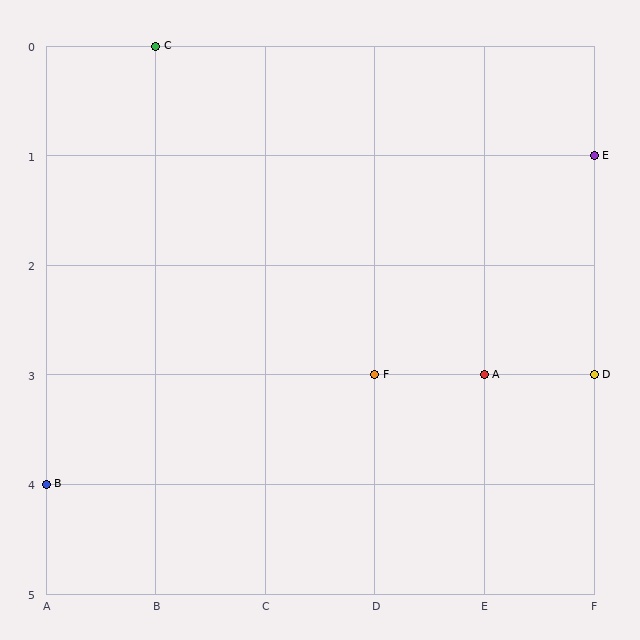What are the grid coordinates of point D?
Point D is at grid coordinates (F, 3).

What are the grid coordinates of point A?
Point A is at grid coordinates (E, 3).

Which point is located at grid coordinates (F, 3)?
Point D is at (F, 3).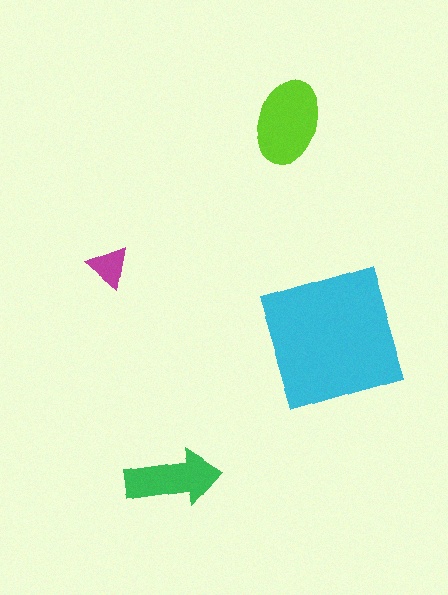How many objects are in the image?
There are 4 objects in the image.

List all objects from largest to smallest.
The cyan square, the lime ellipse, the green arrow, the magenta triangle.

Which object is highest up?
The lime ellipse is topmost.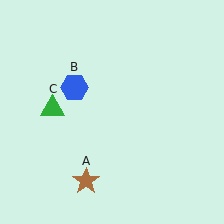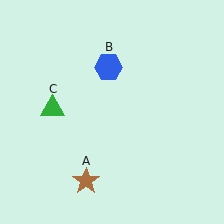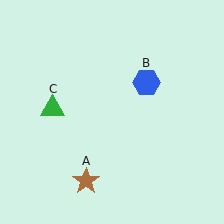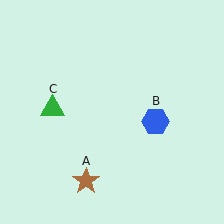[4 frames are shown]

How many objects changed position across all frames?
1 object changed position: blue hexagon (object B).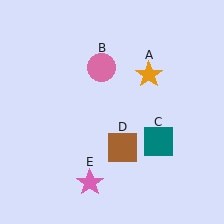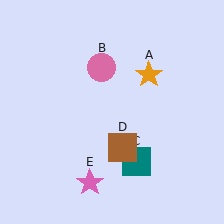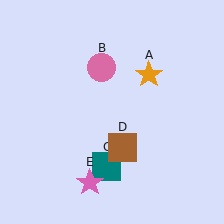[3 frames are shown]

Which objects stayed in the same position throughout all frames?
Orange star (object A) and pink circle (object B) and brown square (object D) and pink star (object E) remained stationary.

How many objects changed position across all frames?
1 object changed position: teal square (object C).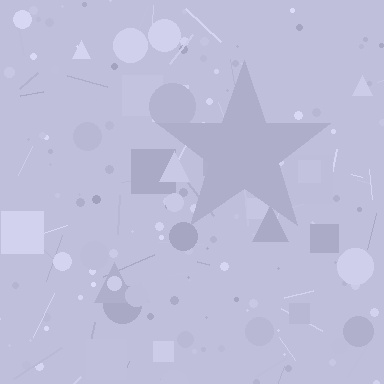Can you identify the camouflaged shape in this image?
The camouflaged shape is a star.